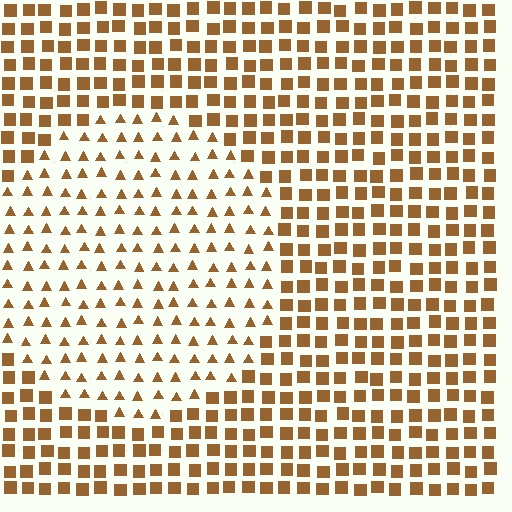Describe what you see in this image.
The image is filled with small brown elements arranged in a uniform grid. A circle-shaped region contains triangles, while the surrounding area contains squares. The boundary is defined purely by the change in element shape.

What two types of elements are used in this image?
The image uses triangles inside the circle region and squares outside it.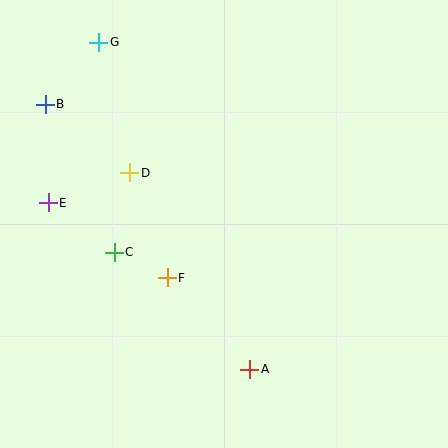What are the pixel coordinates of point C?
Point C is at (114, 252).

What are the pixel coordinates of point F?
Point F is at (167, 278).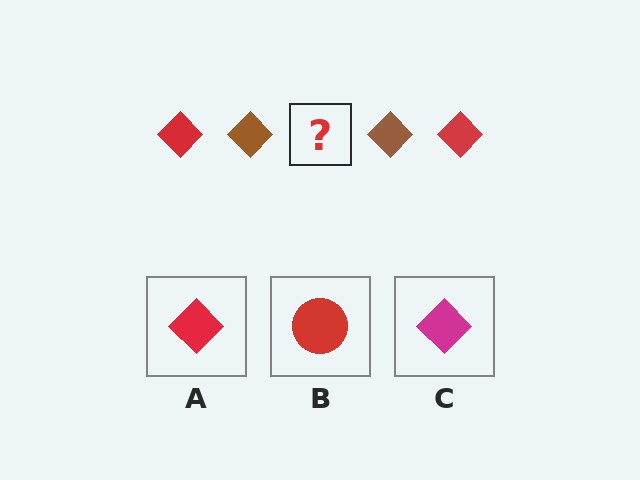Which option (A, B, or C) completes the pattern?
A.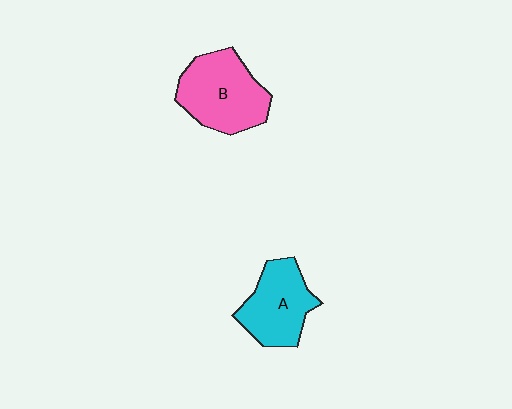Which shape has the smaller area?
Shape A (cyan).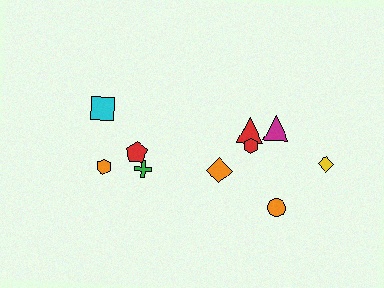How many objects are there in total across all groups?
There are 10 objects.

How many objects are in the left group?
There are 4 objects.